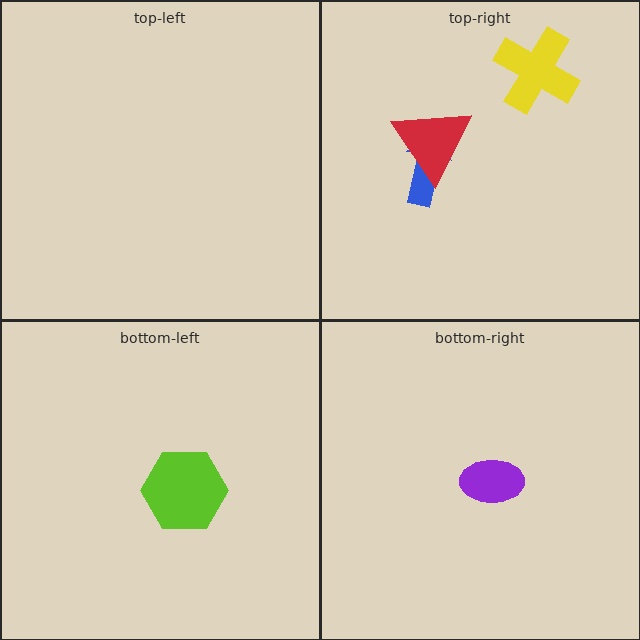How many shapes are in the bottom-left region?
1.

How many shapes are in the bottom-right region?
1.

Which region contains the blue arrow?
The top-right region.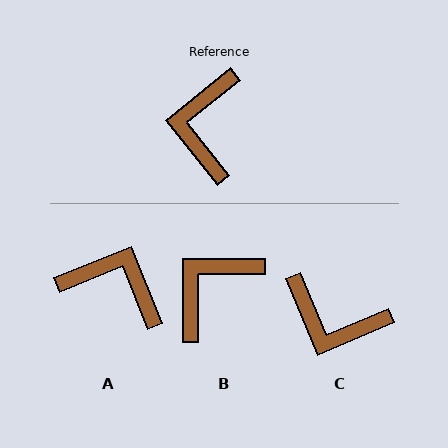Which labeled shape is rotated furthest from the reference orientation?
A, about 107 degrees away.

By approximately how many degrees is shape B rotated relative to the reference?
Approximately 39 degrees clockwise.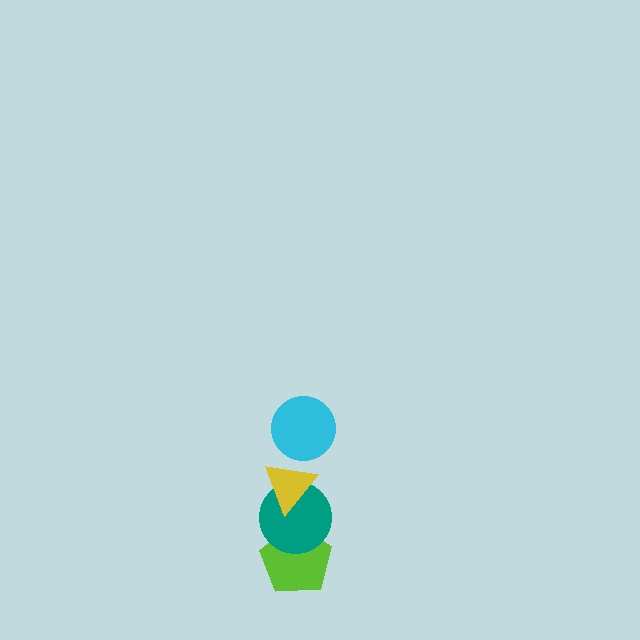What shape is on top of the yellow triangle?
The cyan circle is on top of the yellow triangle.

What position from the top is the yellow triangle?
The yellow triangle is 2nd from the top.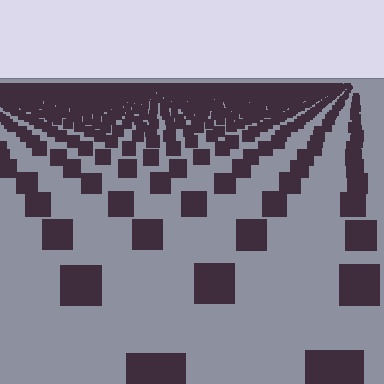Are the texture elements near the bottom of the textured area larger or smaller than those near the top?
Larger. Near the bottom, elements are closer to the viewer and appear at a bigger on-screen size.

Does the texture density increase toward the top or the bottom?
Density increases toward the top.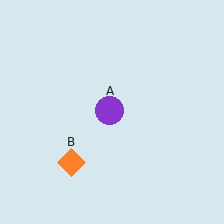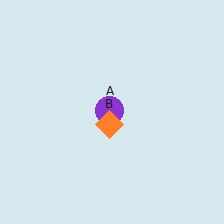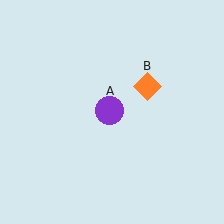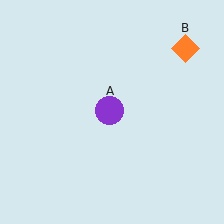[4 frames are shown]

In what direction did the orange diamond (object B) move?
The orange diamond (object B) moved up and to the right.